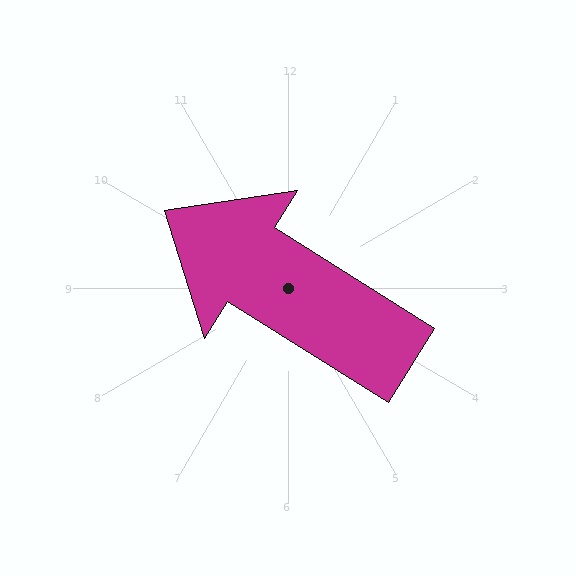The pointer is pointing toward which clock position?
Roughly 10 o'clock.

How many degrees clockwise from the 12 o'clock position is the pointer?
Approximately 302 degrees.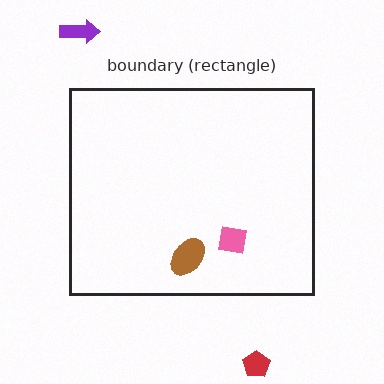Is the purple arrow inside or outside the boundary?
Outside.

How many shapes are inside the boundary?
2 inside, 2 outside.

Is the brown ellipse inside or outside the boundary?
Inside.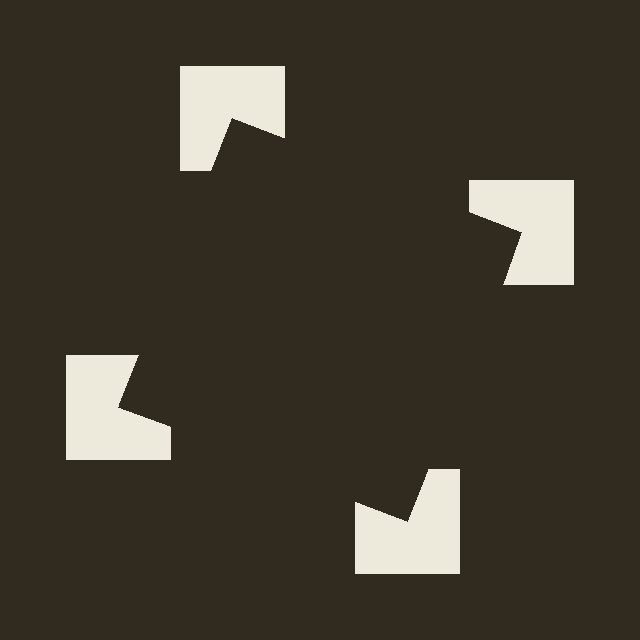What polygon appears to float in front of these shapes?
An illusory square — its edges are inferred from the aligned wedge cuts in the notched squares, not physically drawn.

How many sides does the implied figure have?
4 sides.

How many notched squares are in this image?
There are 4 — one at each vertex of the illusory square.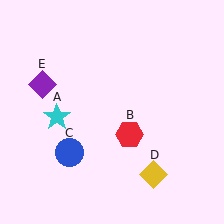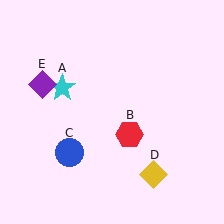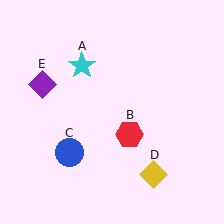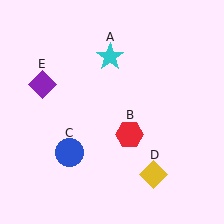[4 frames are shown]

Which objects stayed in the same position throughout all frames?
Red hexagon (object B) and blue circle (object C) and yellow diamond (object D) and purple diamond (object E) remained stationary.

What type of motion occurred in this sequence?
The cyan star (object A) rotated clockwise around the center of the scene.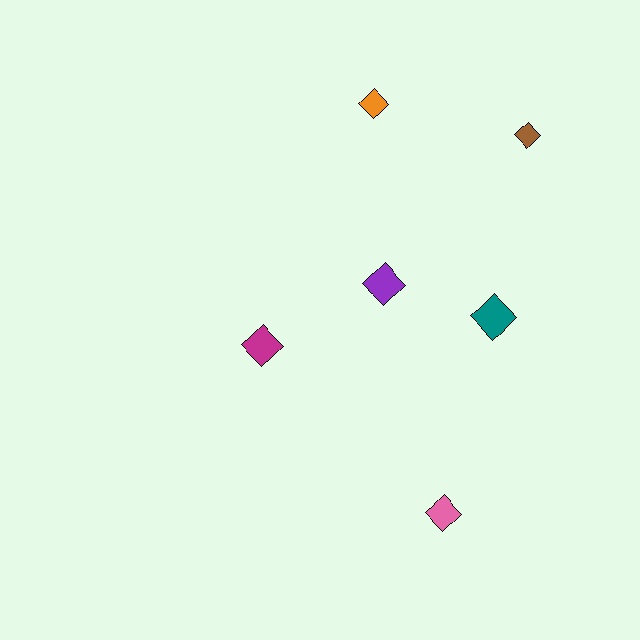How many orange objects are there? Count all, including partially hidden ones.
There is 1 orange object.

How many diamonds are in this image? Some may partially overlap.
There are 6 diamonds.